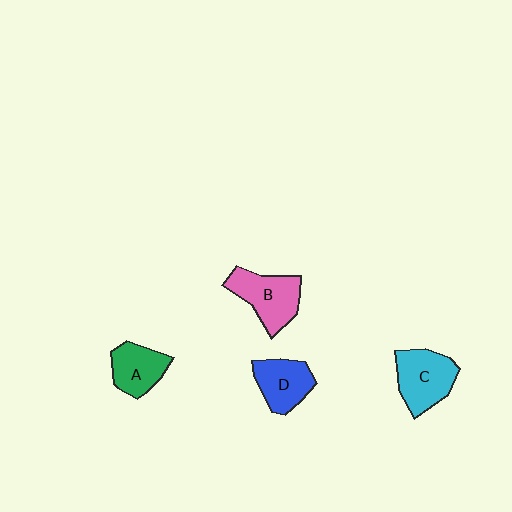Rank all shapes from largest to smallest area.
From largest to smallest: B (pink), C (cyan), D (blue), A (green).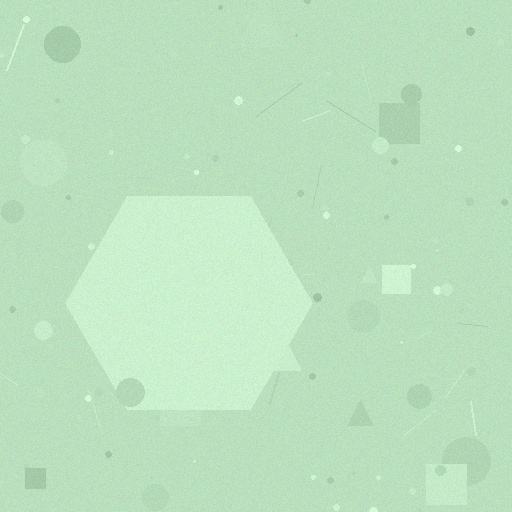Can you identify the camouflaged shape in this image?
The camouflaged shape is a hexagon.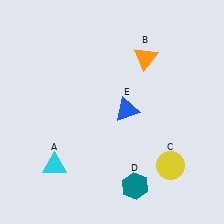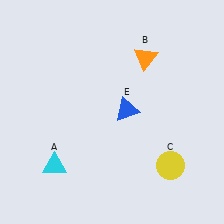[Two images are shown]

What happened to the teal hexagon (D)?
The teal hexagon (D) was removed in Image 2. It was in the bottom-right area of Image 1.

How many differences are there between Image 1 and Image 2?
There is 1 difference between the two images.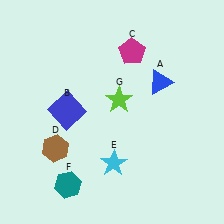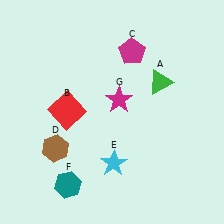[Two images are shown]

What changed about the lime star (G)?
In Image 1, G is lime. In Image 2, it changed to magenta.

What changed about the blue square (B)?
In Image 1, B is blue. In Image 2, it changed to red.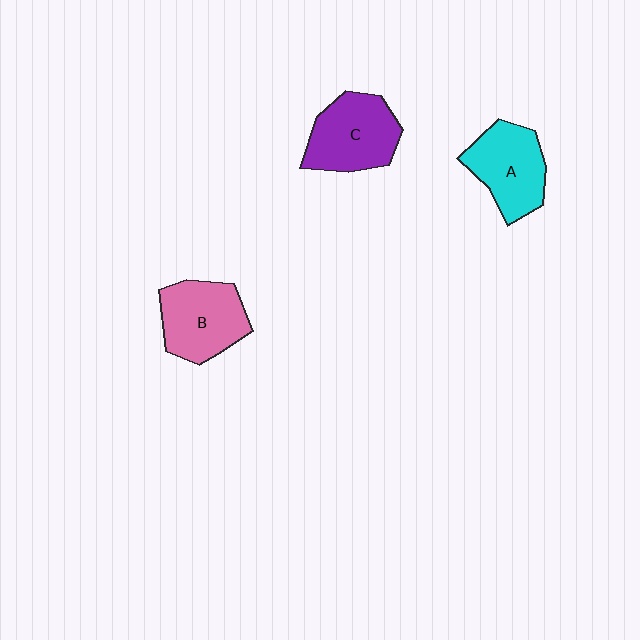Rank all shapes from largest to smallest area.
From largest to smallest: C (purple), B (pink), A (cyan).